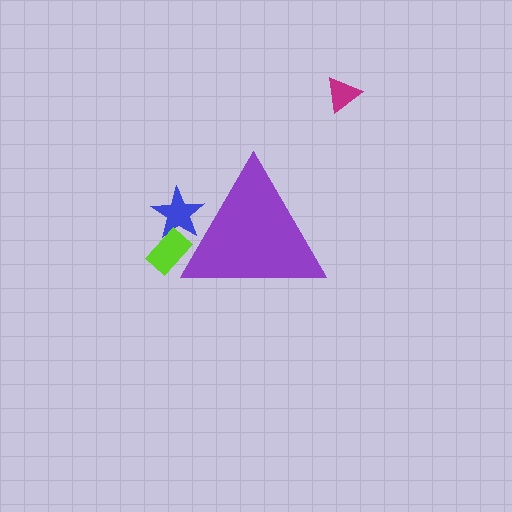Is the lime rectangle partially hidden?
Yes, the lime rectangle is partially hidden behind the purple triangle.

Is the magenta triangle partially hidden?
No, the magenta triangle is fully visible.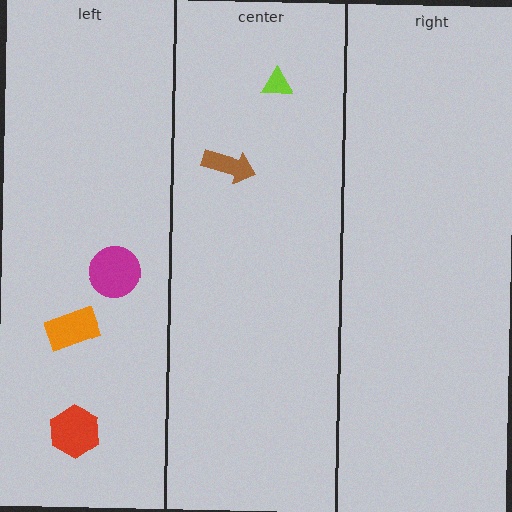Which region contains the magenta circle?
The left region.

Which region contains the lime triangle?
The center region.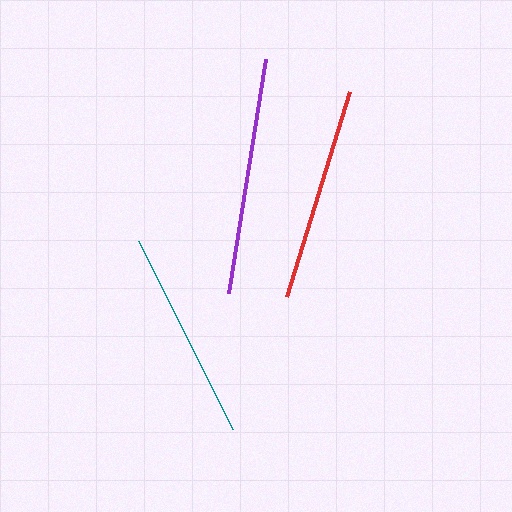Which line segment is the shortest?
The teal line is the shortest at approximately 210 pixels.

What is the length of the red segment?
The red segment is approximately 214 pixels long.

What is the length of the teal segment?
The teal segment is approximately 210 pixels long.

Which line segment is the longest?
The purple line is the longest at approximately 237 pixels.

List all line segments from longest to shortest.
From longest to shortest: purple, red, teal.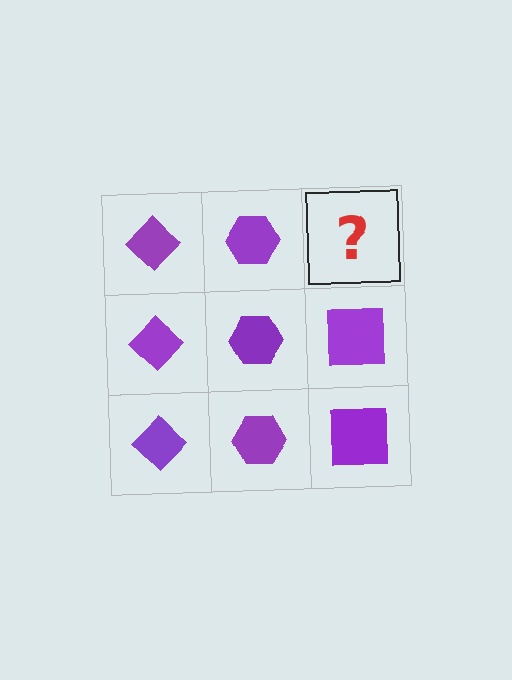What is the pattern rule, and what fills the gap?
The rule is that each column has a consistent shape. The gap should be filled with a purple square.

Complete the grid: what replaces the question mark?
The question mark should be replaced with a purple square.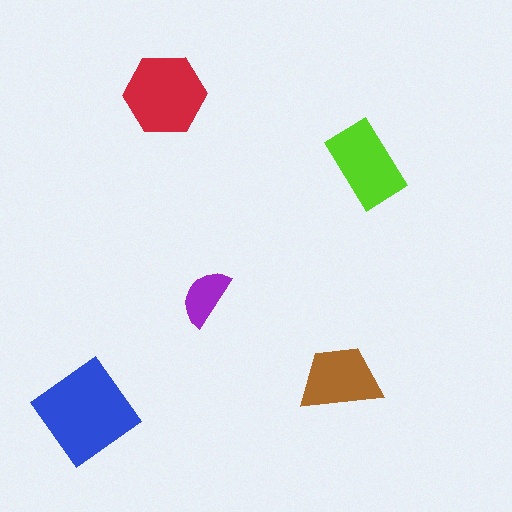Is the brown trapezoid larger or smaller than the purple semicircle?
Larger.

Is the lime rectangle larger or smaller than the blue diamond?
Smaller.